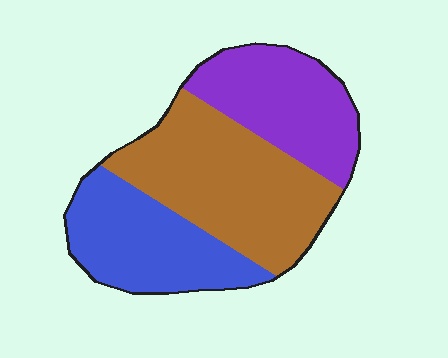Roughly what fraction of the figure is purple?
Purple takes up about one quarter (1/4) of the figure.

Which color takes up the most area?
Brown, at roughly 45%.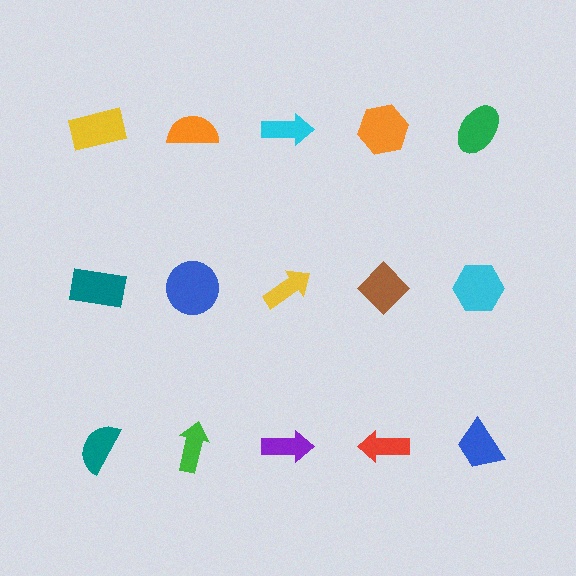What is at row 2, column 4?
A brown diamond.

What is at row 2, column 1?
A teal rectangle.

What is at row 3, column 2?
A green arrow.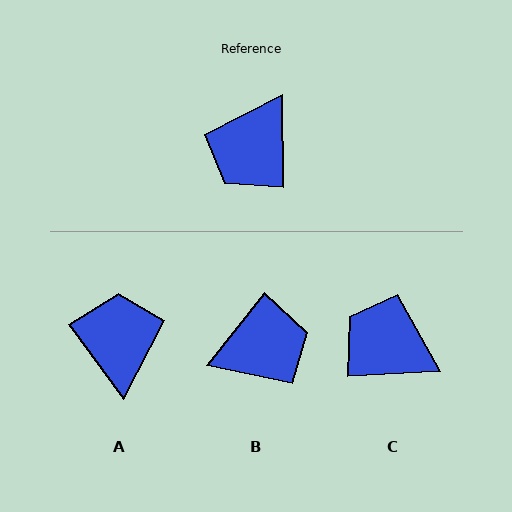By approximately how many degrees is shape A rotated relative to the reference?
Approximately 144 degrees clockwise.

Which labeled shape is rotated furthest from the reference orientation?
A, about 144 degrees away.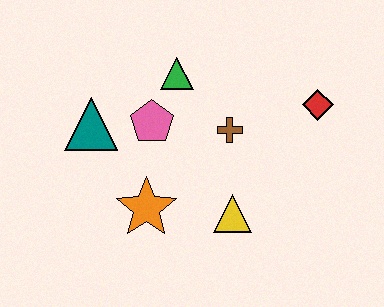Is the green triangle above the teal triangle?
Yes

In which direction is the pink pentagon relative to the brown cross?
The pink pentagon is to the left of the brown cross.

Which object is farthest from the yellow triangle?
The teal triangle is farthest from the yellow triangle.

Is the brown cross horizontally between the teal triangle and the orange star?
No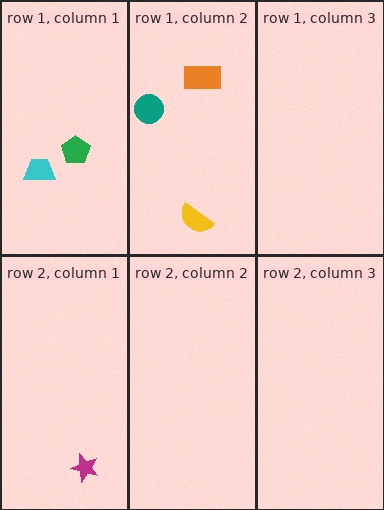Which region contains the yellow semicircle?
The row 1, column 2 region.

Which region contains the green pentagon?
The row 1, column 1 region.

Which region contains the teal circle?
The row 1, column 2 region.